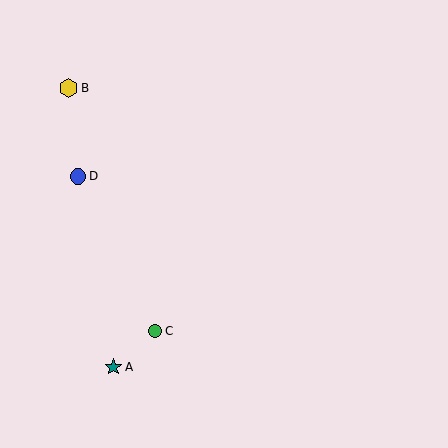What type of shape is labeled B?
Shape B is a yellow hexagon.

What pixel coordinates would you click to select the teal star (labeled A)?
Click at (113, 367) to select the teal star A.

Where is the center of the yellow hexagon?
The center of the yellow hexagon is at (68, 88).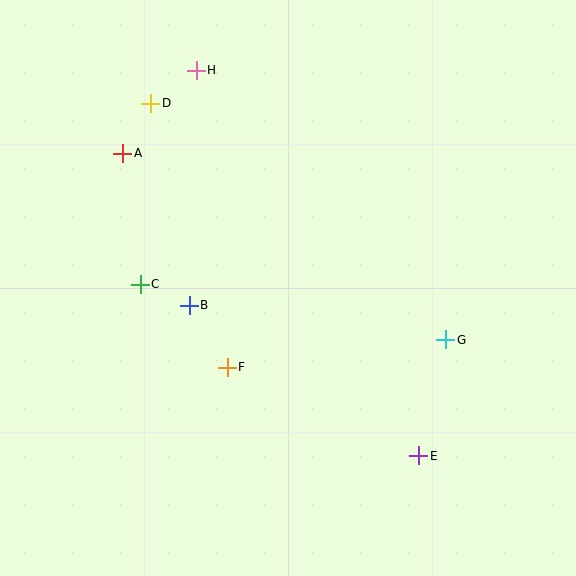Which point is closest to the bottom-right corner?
Point E is closest to the bottom-right corner.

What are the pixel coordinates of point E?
Point E is at (419, 456).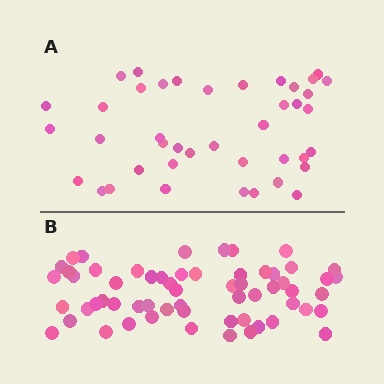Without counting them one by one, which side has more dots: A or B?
Region B (the bottom region) has more dots.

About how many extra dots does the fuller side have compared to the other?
Region B has approximately 20 more dots than region A.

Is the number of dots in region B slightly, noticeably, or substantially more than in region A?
Region B has substantially more. The ratio is roughly 1.5 to 1.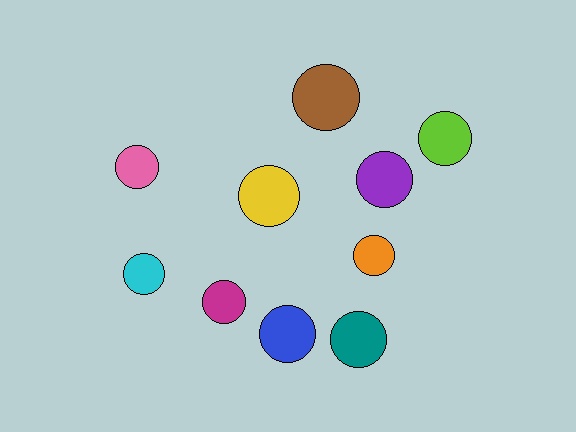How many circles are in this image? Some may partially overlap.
There are 10 circles.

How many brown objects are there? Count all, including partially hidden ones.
There is 1 brown object.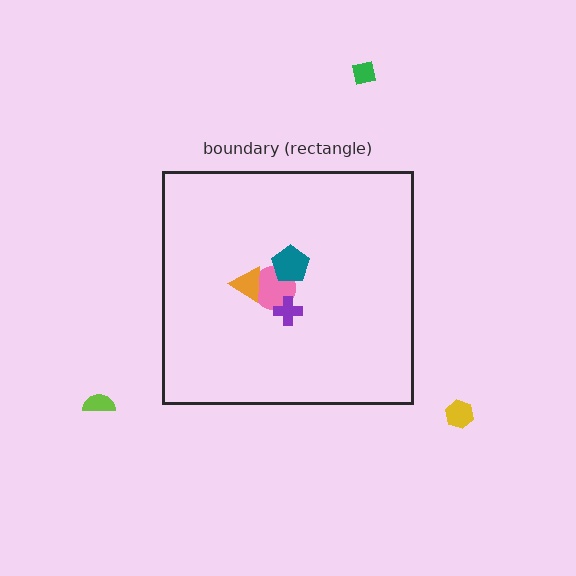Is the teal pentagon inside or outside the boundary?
Inside.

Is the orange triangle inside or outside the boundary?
Inside.